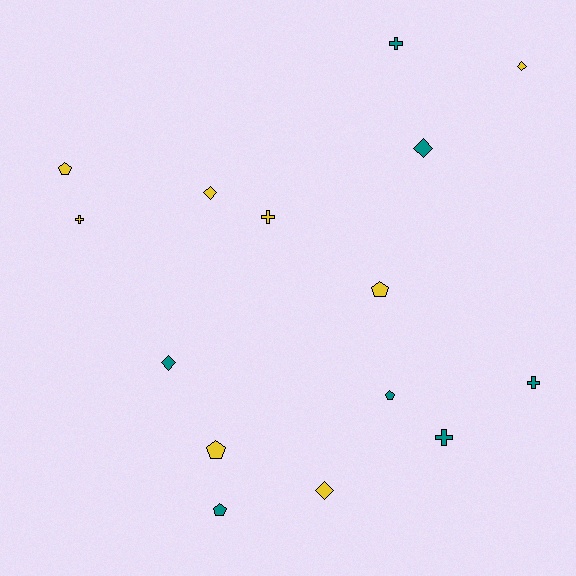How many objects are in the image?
There are 15 objects.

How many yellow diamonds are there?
There are 3 yellow diamonds.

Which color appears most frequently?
Yellow, with 8 objects.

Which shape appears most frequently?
Pentagon, with 5 objects.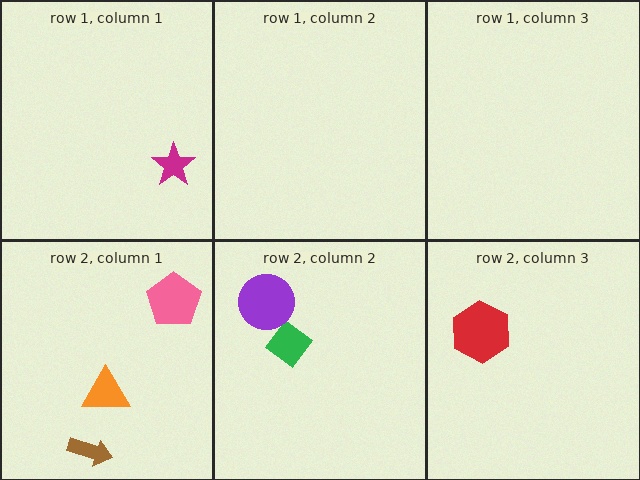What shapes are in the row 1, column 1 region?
The magenta star.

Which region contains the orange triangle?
The row 2, column 1 region.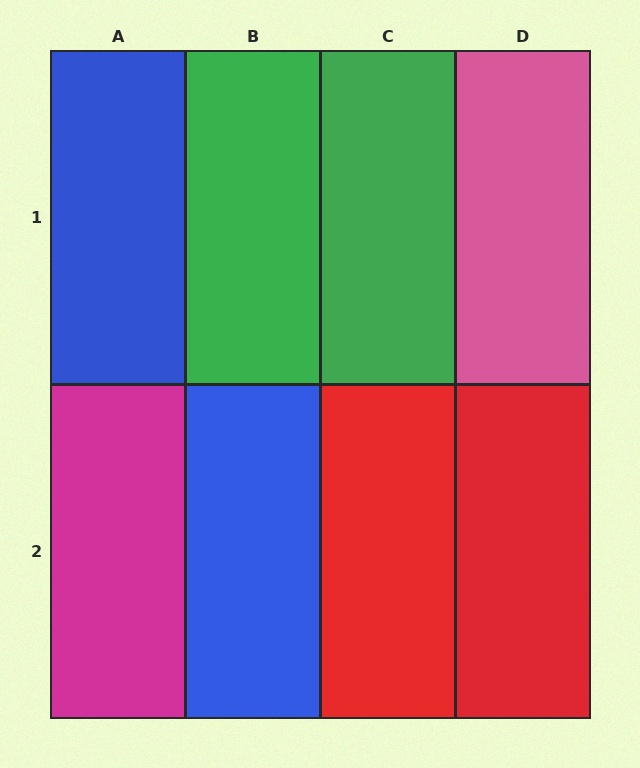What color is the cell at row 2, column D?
Red.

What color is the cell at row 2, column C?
Red.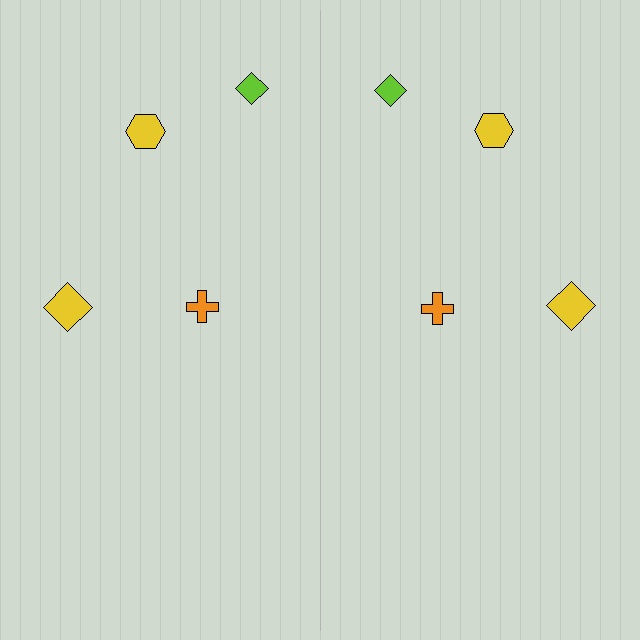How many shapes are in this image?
There are 8 shapes in this image.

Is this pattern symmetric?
Yes, this pattern has bilateral (reflection) symmetry.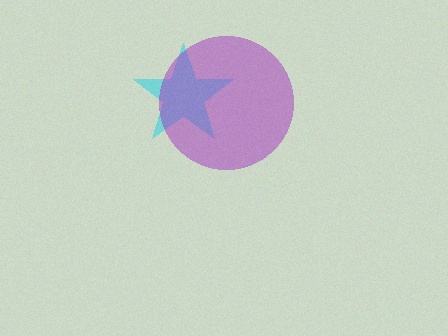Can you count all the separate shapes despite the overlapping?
Yes, there are 2 separate shapes.